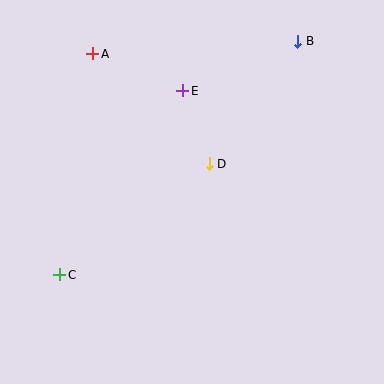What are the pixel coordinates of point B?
Point B is at (298, 41).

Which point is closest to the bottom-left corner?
Point C is closest to the bottom-left corner.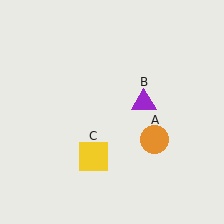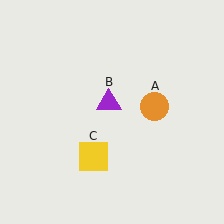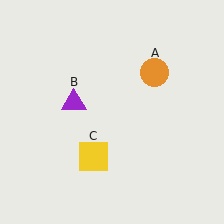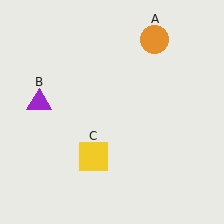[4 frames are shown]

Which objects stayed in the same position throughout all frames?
Yellow square (object C) remained stationary.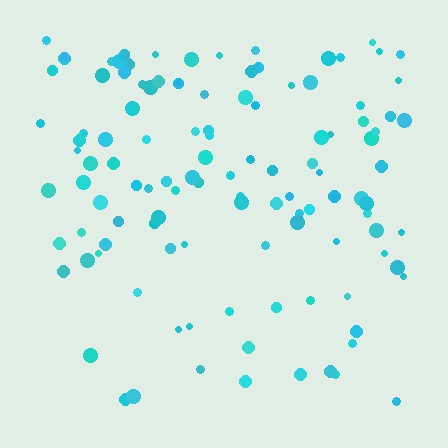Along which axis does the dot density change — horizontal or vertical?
Vertical.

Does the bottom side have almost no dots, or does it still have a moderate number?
Still a moderate number, just noticeably fewer than the top.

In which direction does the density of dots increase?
From bottom to top, with the top side densest.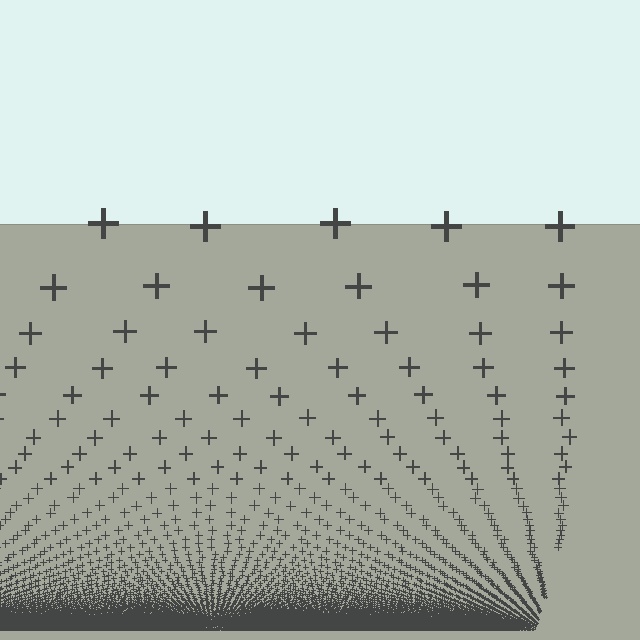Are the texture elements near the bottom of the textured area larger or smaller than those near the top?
Smaller. The gradient is inverted — elements near the bottom are smaller and denser.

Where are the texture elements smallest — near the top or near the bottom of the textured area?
Near the bottom.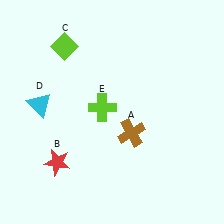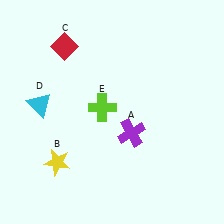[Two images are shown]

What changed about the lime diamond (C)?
In Image 1, C is lime. In Image 2, it changed to red.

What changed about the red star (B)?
In Image 1, B is red. In Image 2, it changed to yellow.